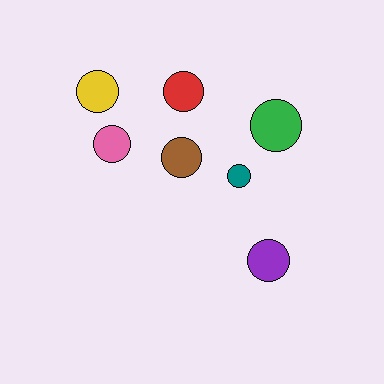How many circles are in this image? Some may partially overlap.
There are 7 circles.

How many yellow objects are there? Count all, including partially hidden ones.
There is 1 yellow object.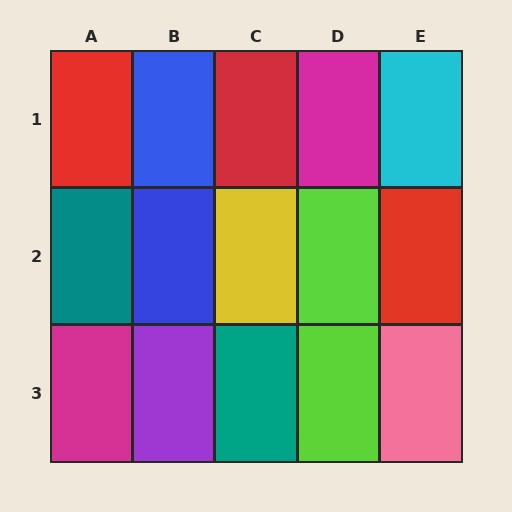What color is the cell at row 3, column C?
Teal.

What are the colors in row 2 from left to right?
Teal, blue, yellow, lime, red.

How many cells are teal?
2 cells are teal.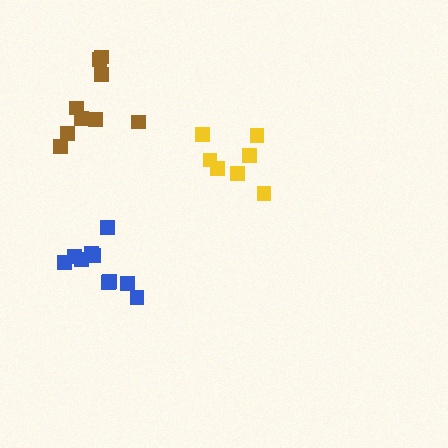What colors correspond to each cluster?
The clusters are colored: yellow, brown, blue.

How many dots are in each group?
Group 1: 7 dots, Group 2: 9 dots, Group 3: 10 dots (26 total).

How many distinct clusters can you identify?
There are 3 distinct clusters.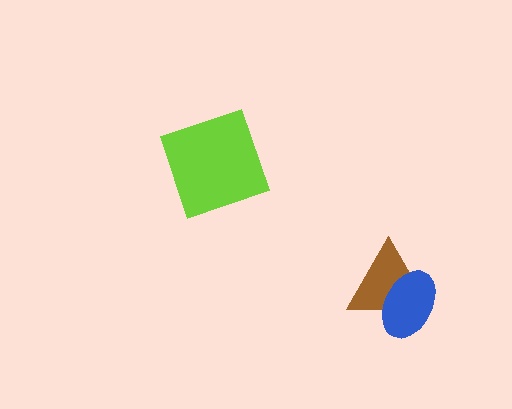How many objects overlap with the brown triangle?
1 object overlaps with the brown triangle.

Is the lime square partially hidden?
No, no other shape covers it.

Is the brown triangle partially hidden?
Yes, it is partially covered by another shape.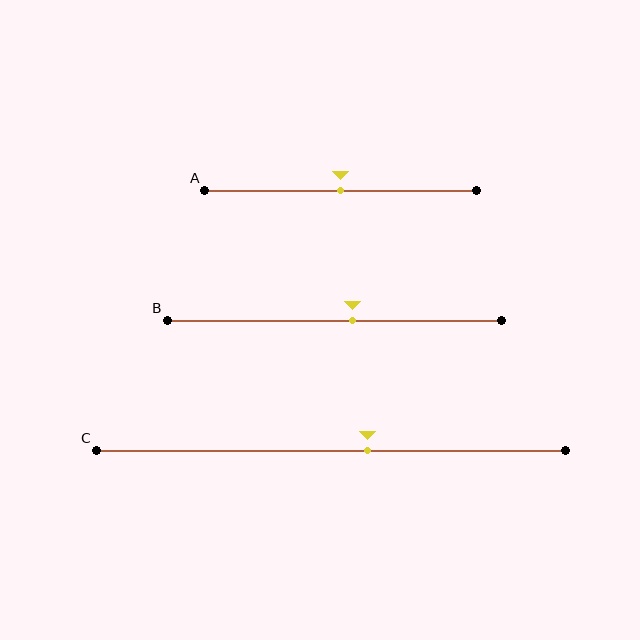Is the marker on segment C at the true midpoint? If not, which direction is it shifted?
No, the marker on segment C is shifted to the right by about 8% of the segment length.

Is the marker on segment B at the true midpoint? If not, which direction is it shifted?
No, the marker on segment B is shifted to the right by about 5% of the segment length.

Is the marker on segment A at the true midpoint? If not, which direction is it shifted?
Yes, the marker on segment A is at the true midpoint.